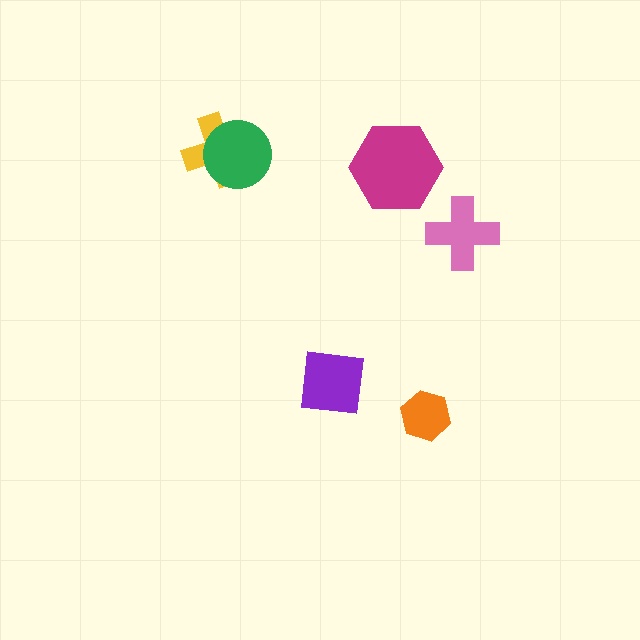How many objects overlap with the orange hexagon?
0 objects overlap with the orange hexagon.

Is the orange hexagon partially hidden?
No, no other shape covers it.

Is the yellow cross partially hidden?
Yes, it is partially covered by another shape.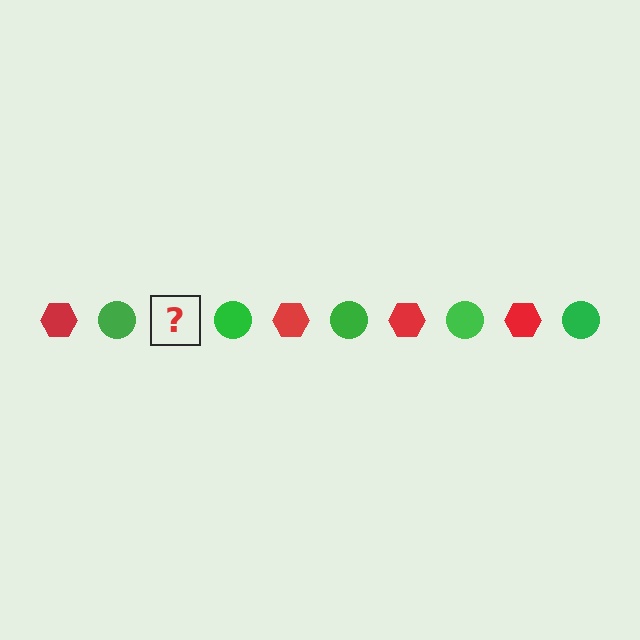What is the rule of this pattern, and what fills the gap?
The rule is that the pattern alternates between red hexagon and green circle. The gap should be filled with a red hexagon.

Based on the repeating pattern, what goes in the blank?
The blank should be a red hexagon.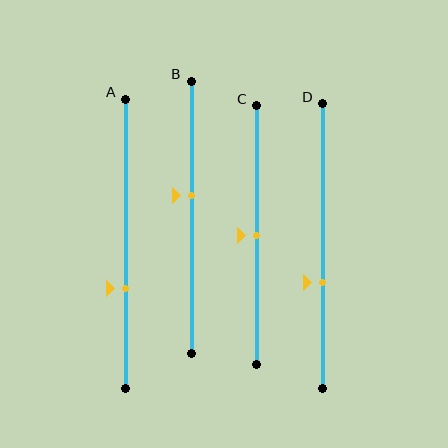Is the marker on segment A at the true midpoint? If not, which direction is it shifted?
No, the marker on segment A is shifted downward by about 15% of the segment length.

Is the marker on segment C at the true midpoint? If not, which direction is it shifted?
Yes, the marker on segment C is at the true midpoint.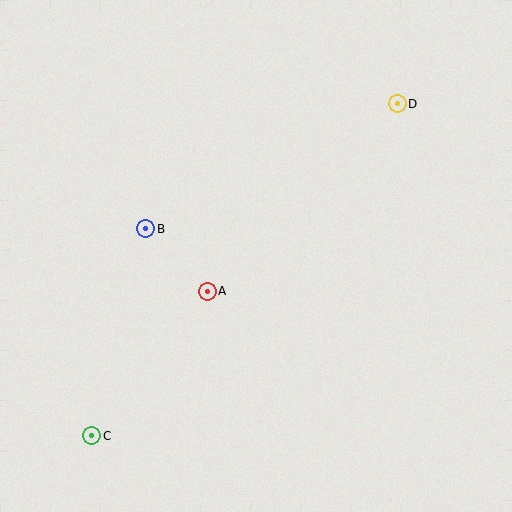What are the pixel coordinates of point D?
Point D is at (397, 104).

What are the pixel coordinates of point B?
Point B is at (146, 229).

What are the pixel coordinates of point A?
Point A is at (207, 291).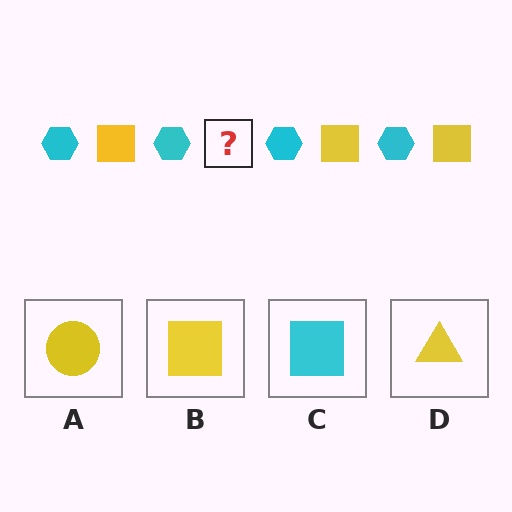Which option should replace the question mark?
Option B.